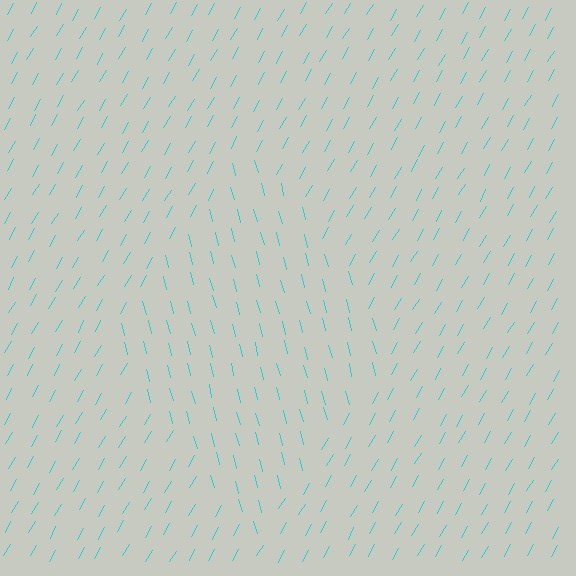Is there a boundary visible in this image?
Yes, there is a texture boundary formed by a change in line orientation.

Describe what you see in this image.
The image is filled with small cyan line segments. A diamond region in the image has lines oriented differently from the surrounding lines, creating a visible texture boundary.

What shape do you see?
I see a diamond.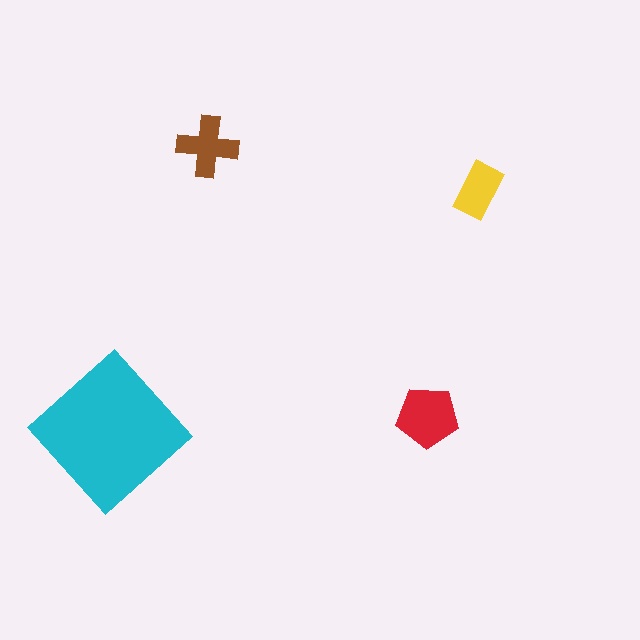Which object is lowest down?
The cyan diamond is bottommost.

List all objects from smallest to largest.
The yellow rectangle, the brown cross, the red pentagon, the cyan diamond.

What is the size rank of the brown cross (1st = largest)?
3rd.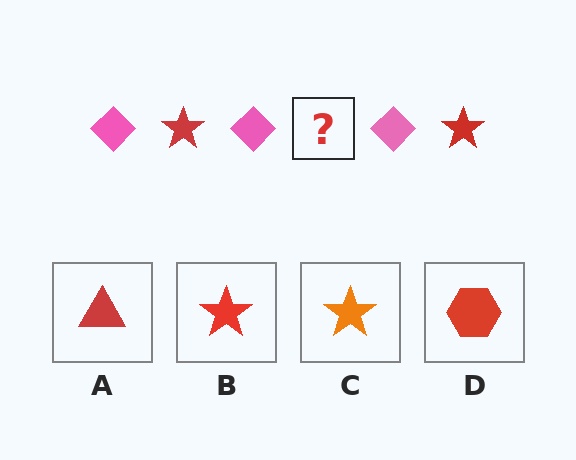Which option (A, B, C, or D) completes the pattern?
B.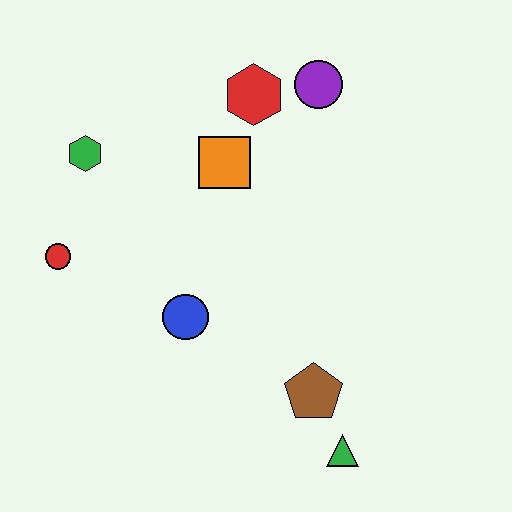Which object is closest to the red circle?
The green hexagon is closest to the red circle.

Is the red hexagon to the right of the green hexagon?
Yes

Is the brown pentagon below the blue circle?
Yes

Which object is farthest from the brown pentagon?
The green hexagon is farthest from the brown pentagon.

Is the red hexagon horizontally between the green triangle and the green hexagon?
Yes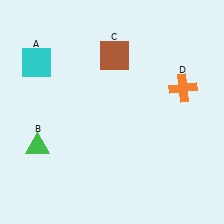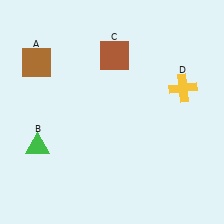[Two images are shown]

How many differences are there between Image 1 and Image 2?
There are 2 differences between the two images.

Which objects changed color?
A changed from cyan to brown. D changed from orange to yellow.